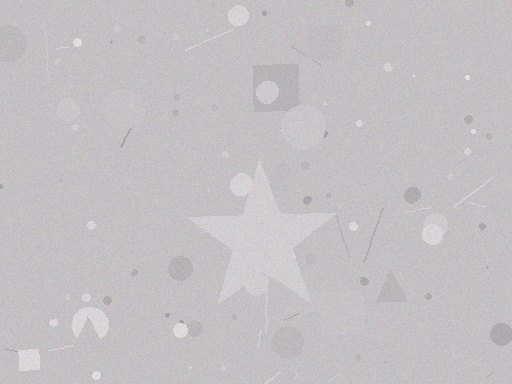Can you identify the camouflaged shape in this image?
The camouflaged shape is a star.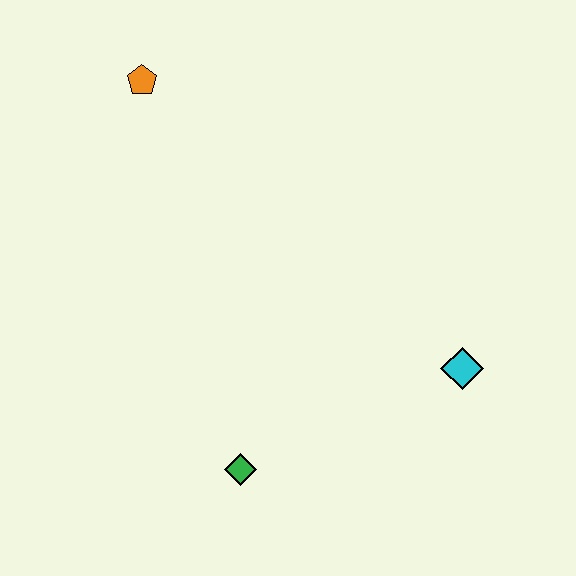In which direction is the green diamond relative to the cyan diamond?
The green diamond is to the left of the cyan diamond.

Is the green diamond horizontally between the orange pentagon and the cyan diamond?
Yes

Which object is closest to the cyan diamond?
The green diamond is closest to the cyan diamond.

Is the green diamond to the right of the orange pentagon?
Yes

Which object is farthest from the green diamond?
The orange pentagon is farthest from the green diamond.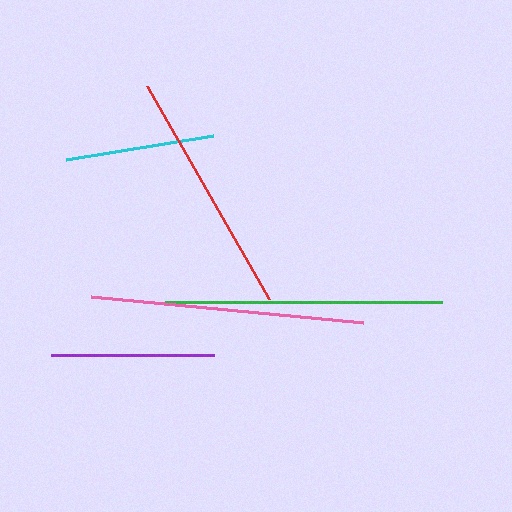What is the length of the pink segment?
The pink segment is approximately 274 pixels long.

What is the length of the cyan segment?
The cyan segment is approximately 149 pixels long.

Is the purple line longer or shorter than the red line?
The red line is longer than the purple line.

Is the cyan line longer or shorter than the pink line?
The pink line is longer than the cyan line.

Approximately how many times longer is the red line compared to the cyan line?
The red line is approximately 1.6 times the length of the cyan line.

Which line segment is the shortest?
The cyan line is the shortest at approximately 149 pixels.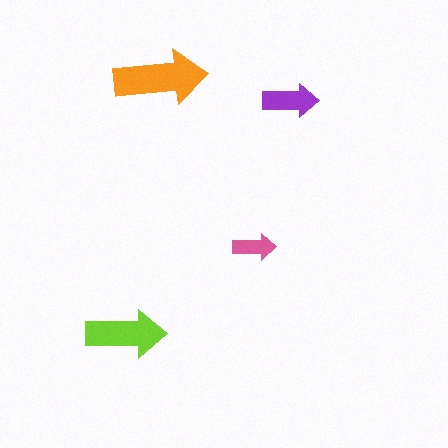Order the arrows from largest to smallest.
the orange one, the lime one, the purple one, the pink one.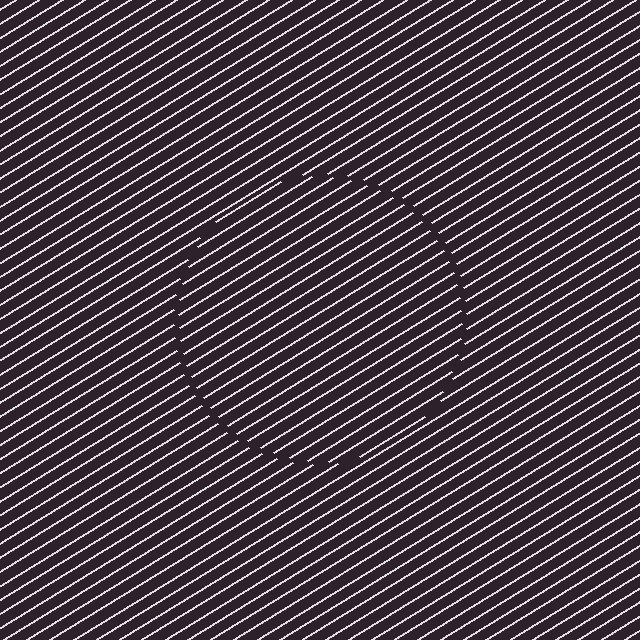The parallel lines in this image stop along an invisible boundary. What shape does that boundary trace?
An illusory circle. The interior of the shape contains the same grating, shifted by half a period — the contour is defined by the phase discontinuity where line-ends from the inner and outer gratings abut.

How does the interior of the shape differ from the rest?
The interior of the shape contains the same grating, shifted by half a period — the contour is defined by the phase discontinuity where line-ends from the inner and outer gratings abut.